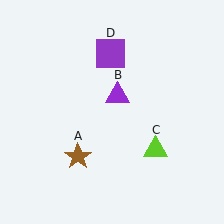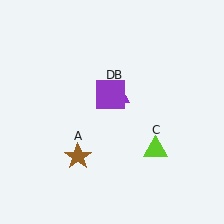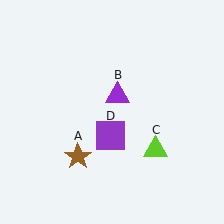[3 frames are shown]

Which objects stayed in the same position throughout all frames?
Brown star (object A) and purple triangle (object B) and lime triangle (object C) remained stationary.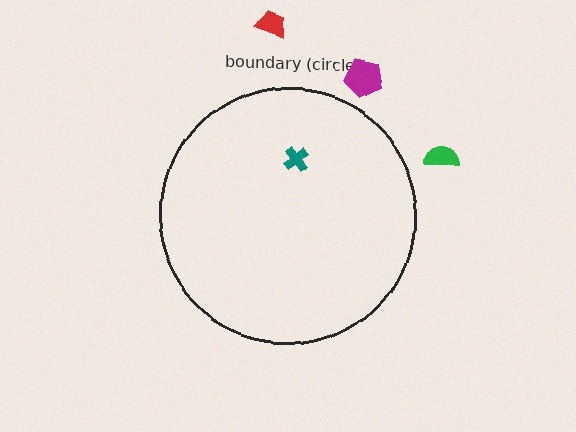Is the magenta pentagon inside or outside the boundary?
Outside.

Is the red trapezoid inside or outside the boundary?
Outside.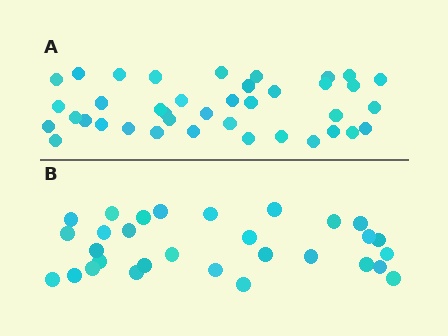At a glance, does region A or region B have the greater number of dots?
Region A (the top region) has more dots.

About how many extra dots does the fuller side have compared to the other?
Region A has roughly 8 or so more dots than region B.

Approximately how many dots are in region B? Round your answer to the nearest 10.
About 30 dots.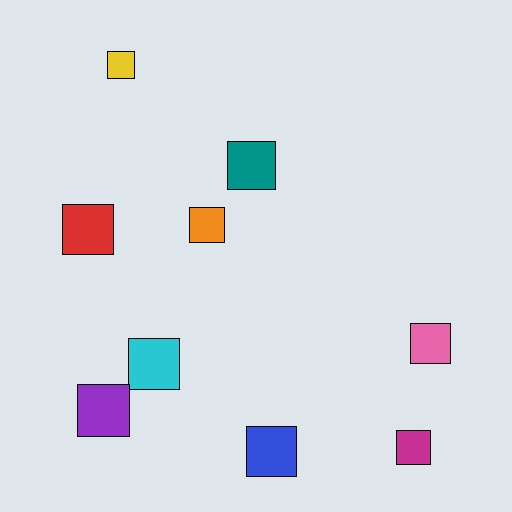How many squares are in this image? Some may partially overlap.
There are 9 squares.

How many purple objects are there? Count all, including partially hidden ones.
There is 1 purple object.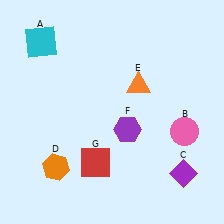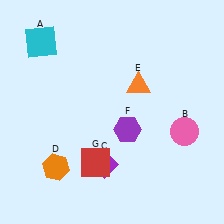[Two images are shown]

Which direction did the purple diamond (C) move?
The purple diamond (C) moved left.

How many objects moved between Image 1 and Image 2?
1 object moved between the two images.